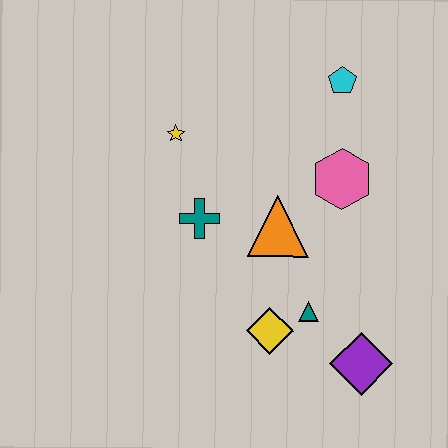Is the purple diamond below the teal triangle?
Yes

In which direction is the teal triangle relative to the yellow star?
The teal triangle is below the yellow star.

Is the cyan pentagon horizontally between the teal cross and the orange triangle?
No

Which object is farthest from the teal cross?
The purple diamond is farthest from the teal cross.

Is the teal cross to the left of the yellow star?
No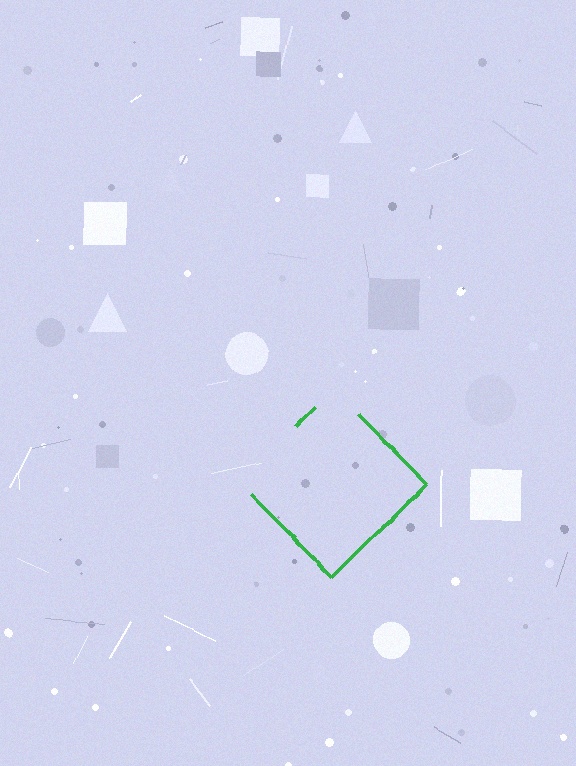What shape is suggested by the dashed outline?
The dashed outline suggests a diamond.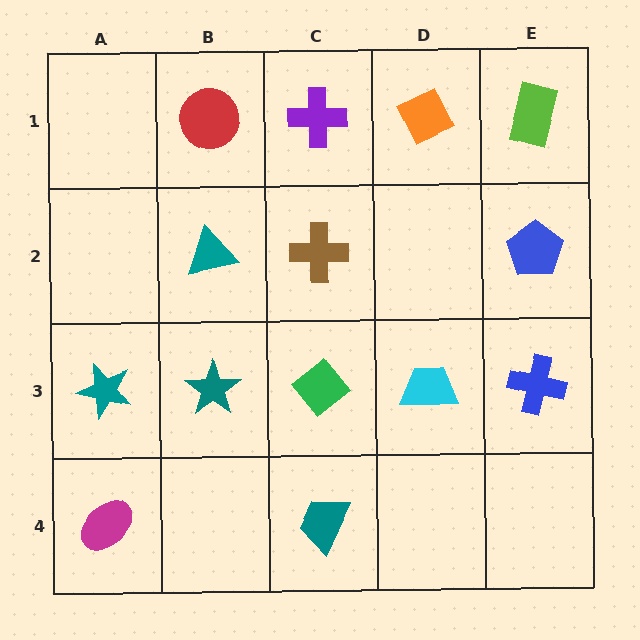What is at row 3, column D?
A cyan trapezoid.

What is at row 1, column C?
A purple cross.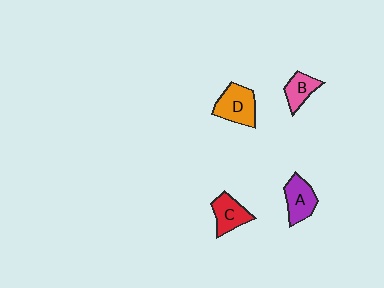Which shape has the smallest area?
Shape B (pink).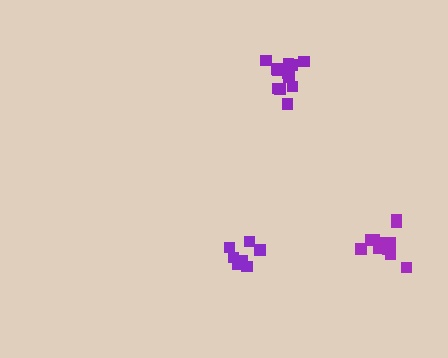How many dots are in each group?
Group 1: 13 dots, Group 2: 7 dots, Group 3: 12 dots (32 total).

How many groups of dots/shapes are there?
There are 3 groups.